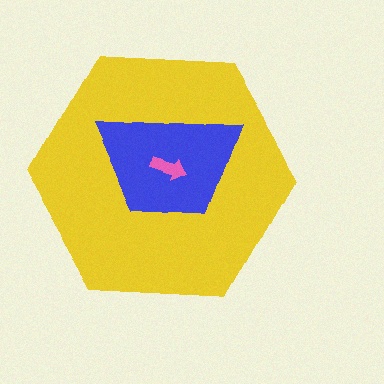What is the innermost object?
The pink arrow.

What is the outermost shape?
The yellow hexagon.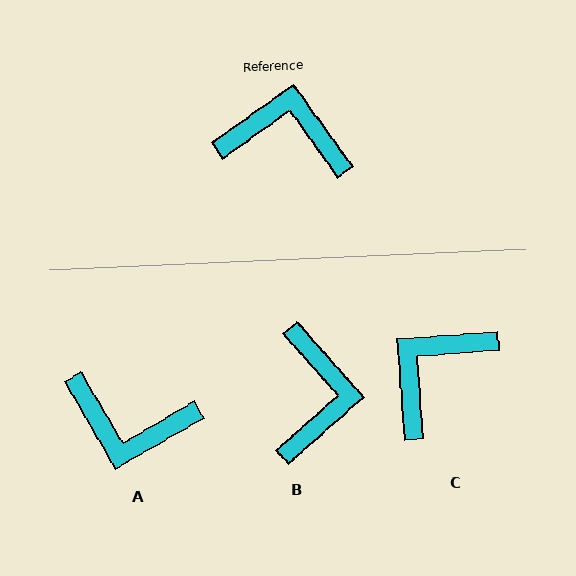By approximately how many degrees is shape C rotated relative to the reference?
Approximately 59 degrees counter-clockwise.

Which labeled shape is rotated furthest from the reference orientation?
A, about 175 degrees away.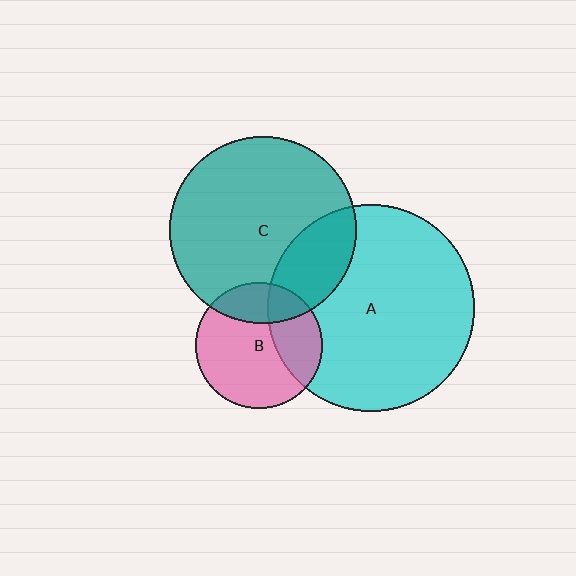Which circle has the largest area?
Circle A (cyan).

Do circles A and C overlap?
Yes.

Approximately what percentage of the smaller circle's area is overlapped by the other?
Approximately 25%.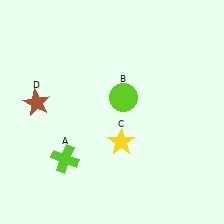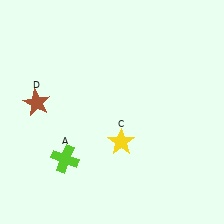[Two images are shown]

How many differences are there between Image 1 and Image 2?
There is 1 difference between the two images.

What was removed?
The lime circle (B) was removed in Image 2.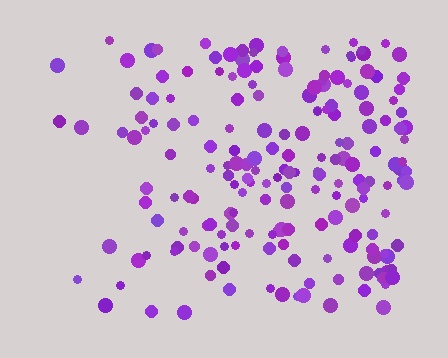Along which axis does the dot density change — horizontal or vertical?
Horizontal.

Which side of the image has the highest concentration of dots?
The right.